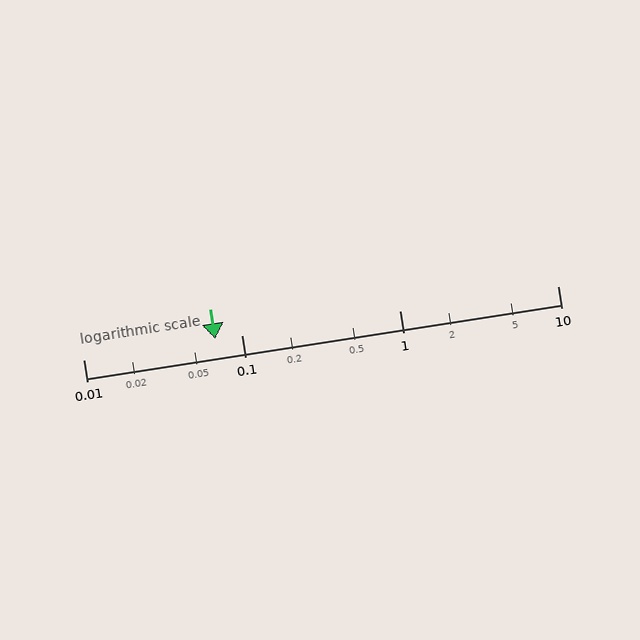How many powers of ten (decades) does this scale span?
The scale spans 3 decades, from 0.01 to 10.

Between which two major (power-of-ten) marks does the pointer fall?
The pointer is between 0.01 and 0.1.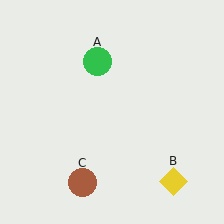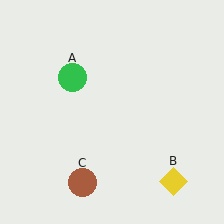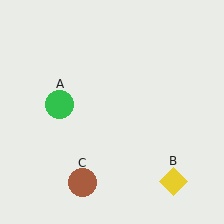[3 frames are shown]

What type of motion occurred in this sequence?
The green circle (object A) rotated counterclockwise around the center of the scene.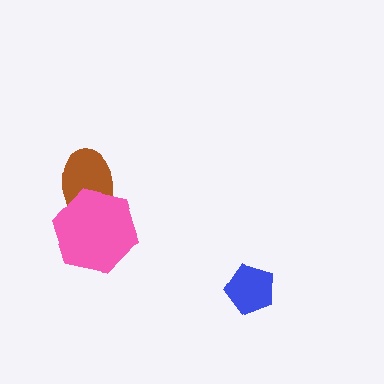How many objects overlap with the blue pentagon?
0 objects overlap with the blue pentagon.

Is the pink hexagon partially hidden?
No, no other shape covers it.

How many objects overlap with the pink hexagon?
1 object overlaps with the pink hexagon.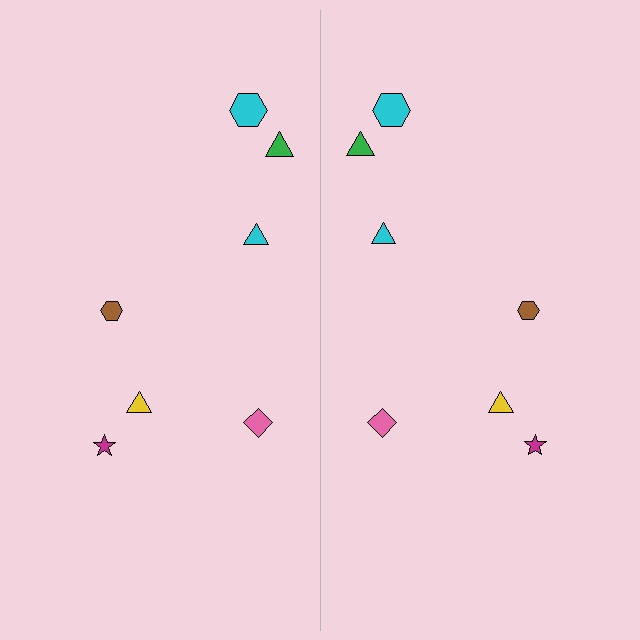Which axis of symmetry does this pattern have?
The pattern has a vertical axis of symmetry running through the center of the image.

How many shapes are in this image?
There are 14 shapes in this image.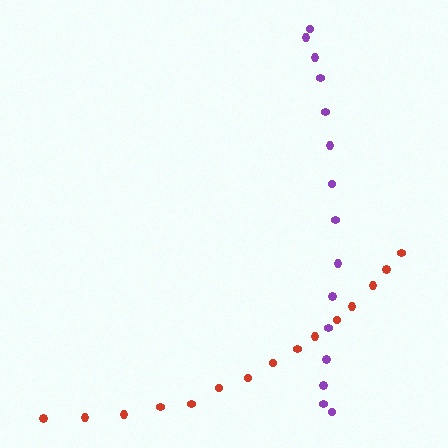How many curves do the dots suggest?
There are 2 distinct paths.